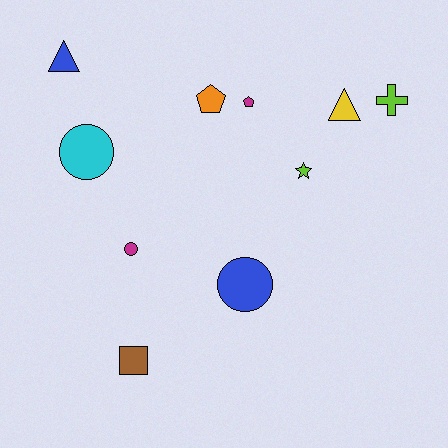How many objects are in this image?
There are 10 objects.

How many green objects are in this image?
There are no green objects.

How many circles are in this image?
There are 3 circles.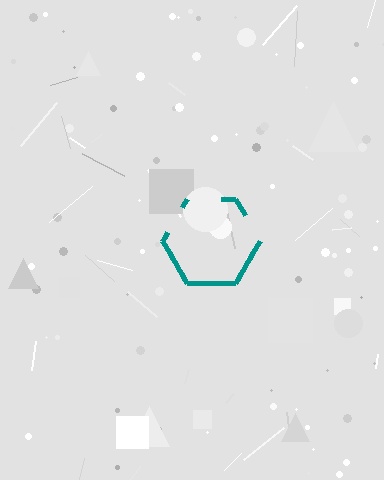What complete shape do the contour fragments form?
The contour fragments form a hexagon.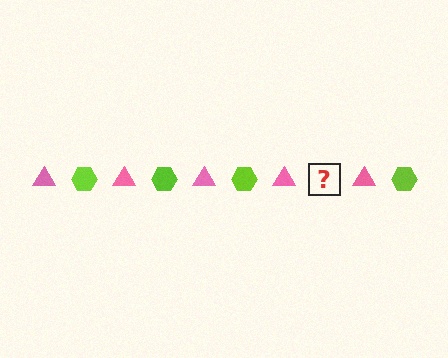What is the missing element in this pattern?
The missing element is a lime hexagon.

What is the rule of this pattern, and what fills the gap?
The rule is that the pattern alternates between pink triangle and lime hexagon. The gap should be filled with a lime hexagon.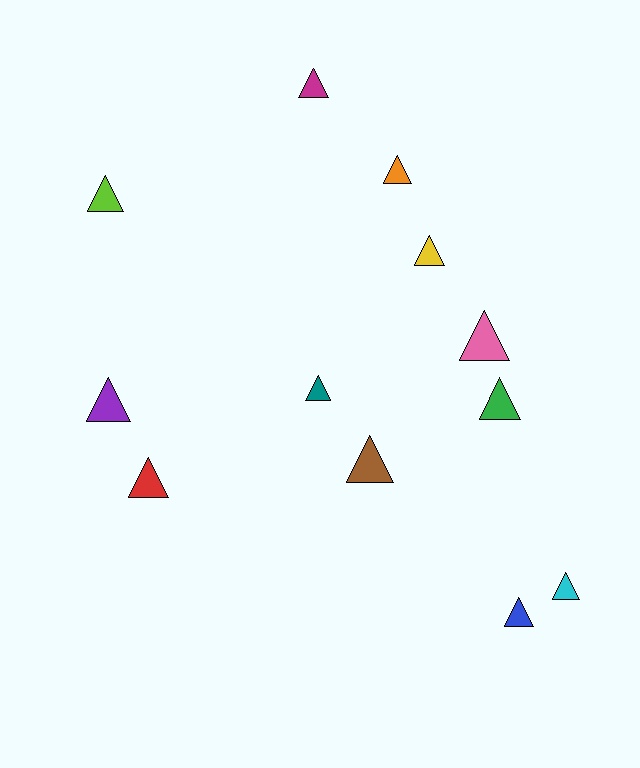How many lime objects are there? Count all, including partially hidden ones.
There is 1 lime object.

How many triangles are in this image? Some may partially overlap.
There are 12 triangles.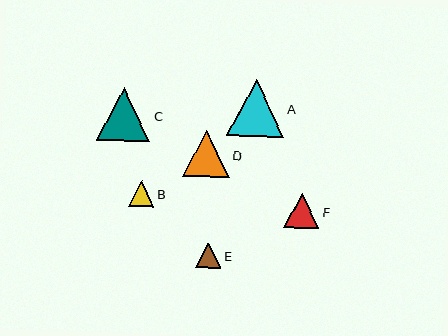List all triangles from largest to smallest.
From largest to smallest: A, C, D, F, E, B.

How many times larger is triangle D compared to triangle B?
Triangle D is approximately 1.8 times the size of triangle B.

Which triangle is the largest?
Triangle A is the largest with a size of approximately 57 pixels.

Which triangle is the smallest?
Triangle B is the smallest with a size of approximately 25 pixels.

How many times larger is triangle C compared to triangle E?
Triangle C is approximately 2.1 times the size of triangle E.